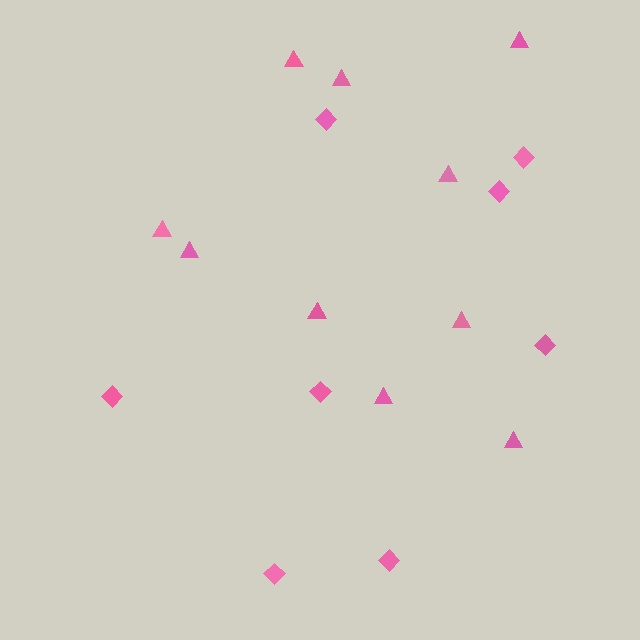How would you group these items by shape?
There are 2 groups: one group of diamonds (8) and one group of triangles (10).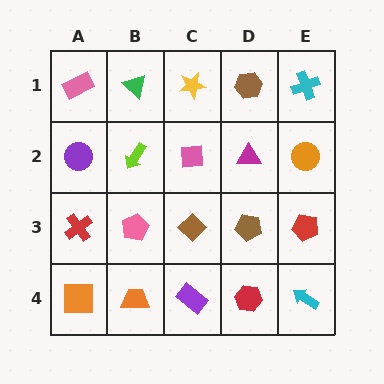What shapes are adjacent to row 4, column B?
A pink pentagon (row 3, column B), an orange square (row 4, column A), a purple rectangle (row 4, column C).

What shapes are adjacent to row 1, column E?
An orange circle (row 2, column E), a brown hexagon (row 1, column D).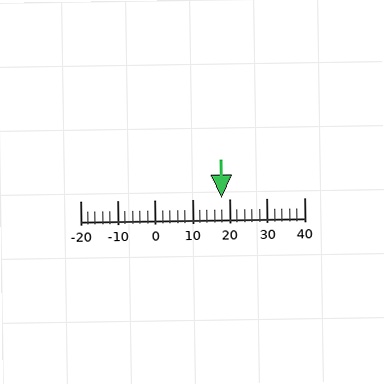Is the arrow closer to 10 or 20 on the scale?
The arrow is closer to 20.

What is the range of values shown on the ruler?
The ruler shows values from -20 to 40.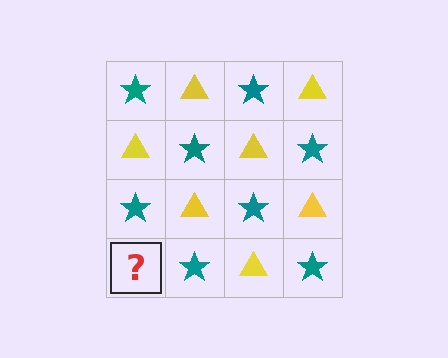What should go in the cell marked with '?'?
The missing cell should contain a yellow triangle.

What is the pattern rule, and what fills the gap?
The rule is that it alternates teal star and yellow triangle in a checkerboard pattern. The gap should be filled with a yellow triangle.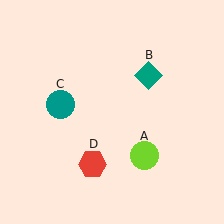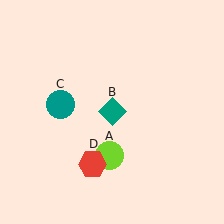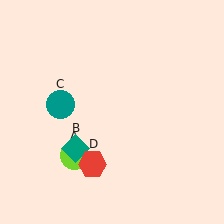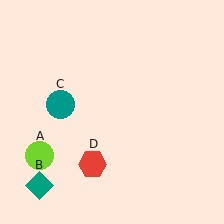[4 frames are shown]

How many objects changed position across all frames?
2 objects changed position: lime circle (object A), teal diamond (object B).